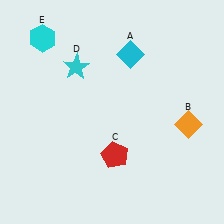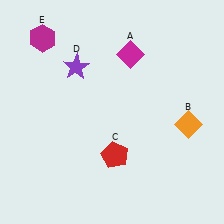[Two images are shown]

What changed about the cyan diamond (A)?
In Image 1, A is cyan. In Image 2, it changed to magenta.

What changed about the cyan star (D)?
In Image 1, D is cyan. In Image 2, it changed to purple.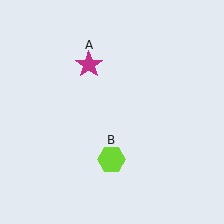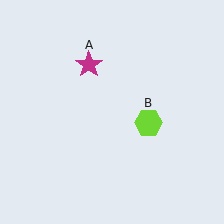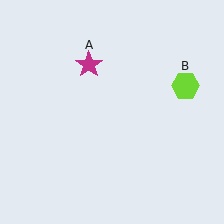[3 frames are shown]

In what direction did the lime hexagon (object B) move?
The lime hexagon (object B) moved up and to the right.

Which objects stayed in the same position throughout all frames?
Magenta star (object A) remained stationary.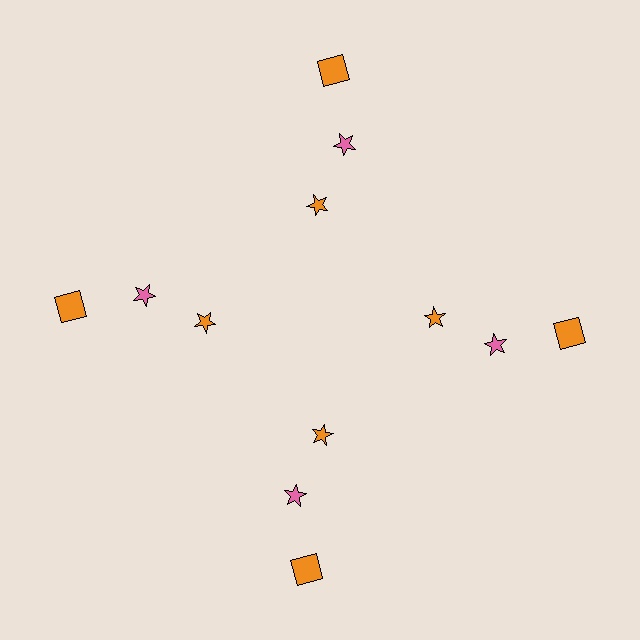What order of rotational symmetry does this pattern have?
This pattern has 4-fold rotational symmetry.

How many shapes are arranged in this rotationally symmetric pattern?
There are 12 shapes, arranged in 4 groups of 3.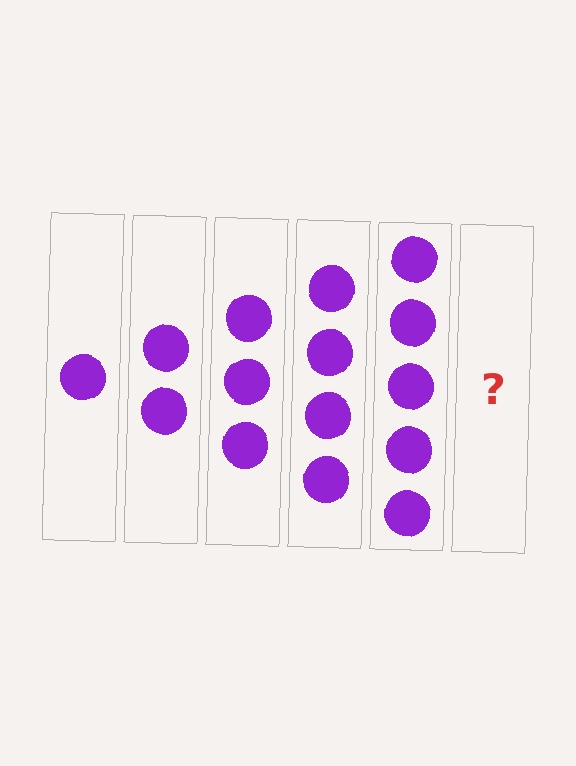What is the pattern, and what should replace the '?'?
The pattern is that each step adds one more circle. The '?' should be 6 circles.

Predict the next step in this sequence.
The next step is 6 circles.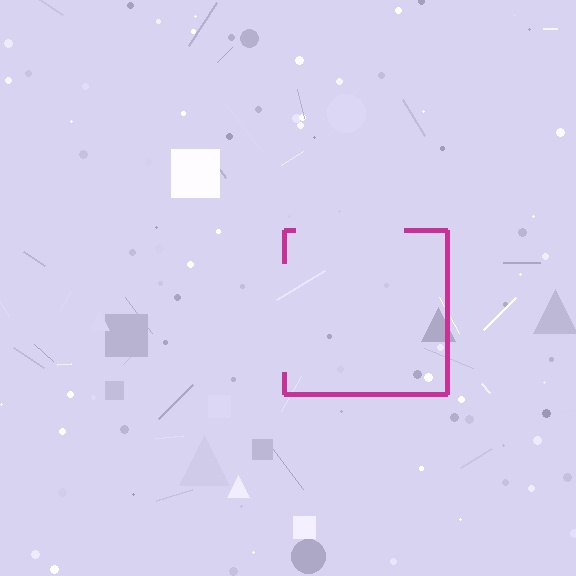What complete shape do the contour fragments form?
The contour fragments form a square.